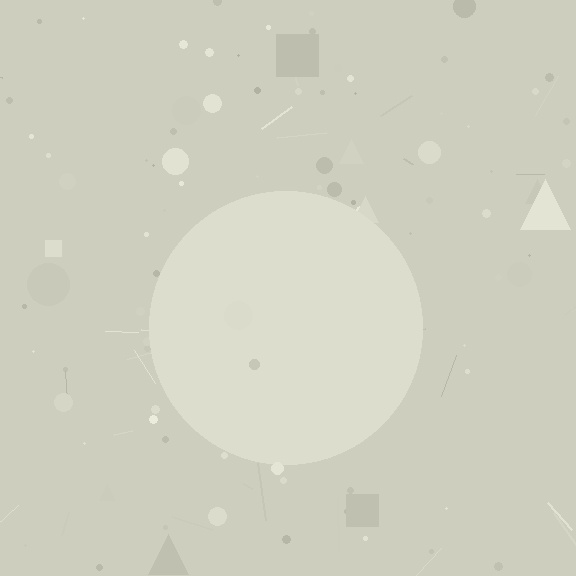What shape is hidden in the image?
A circle is hidden in the image.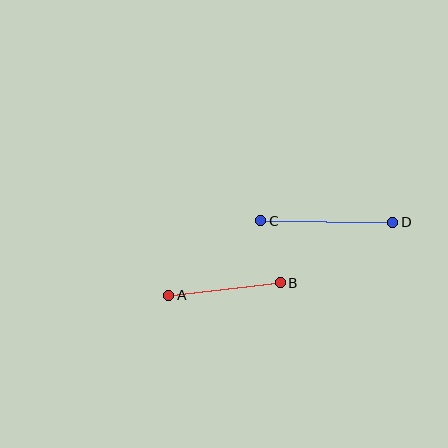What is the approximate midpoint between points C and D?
The midpoint is at approximately (327, 221) pixels.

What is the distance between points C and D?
The distance is approximately 132 pixels.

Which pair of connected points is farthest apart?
Points C and D are farthest apart.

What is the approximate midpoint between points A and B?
The midpoint is at approximately (225, 289) pixels.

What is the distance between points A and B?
The distance is approximately 112 pixels.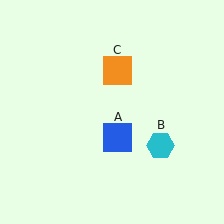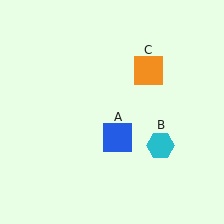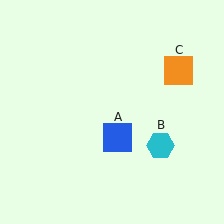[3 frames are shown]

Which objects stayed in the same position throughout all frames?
Blue square (object A) and cyan hexagon (object B) remained stationary.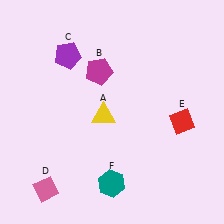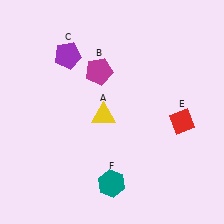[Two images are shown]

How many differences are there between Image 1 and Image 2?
There is 1 difference between the two images.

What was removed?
The pink diamond (D) was removed in Image 2.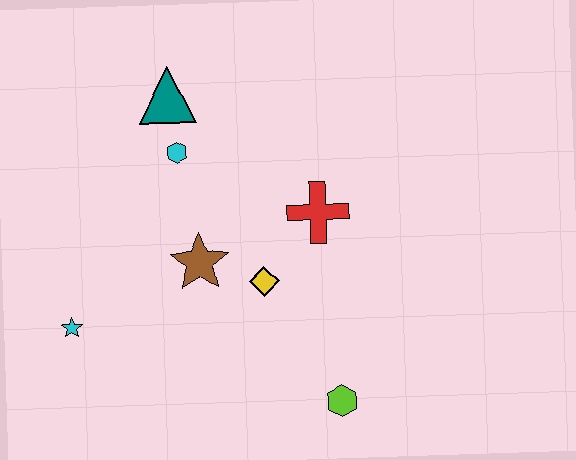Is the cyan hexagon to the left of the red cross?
Yes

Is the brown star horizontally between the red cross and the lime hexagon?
No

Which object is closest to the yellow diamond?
The brown star is closest to the yellow diamond.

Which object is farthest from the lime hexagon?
The teal triangle is farthest from the lime hexagon.